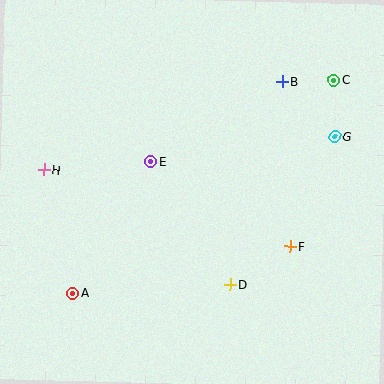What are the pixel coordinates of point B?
Point B is at (282, 81).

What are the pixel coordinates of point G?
Point G is at (335, 136).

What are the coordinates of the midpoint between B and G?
The midpoint between B and G is at (308, 109).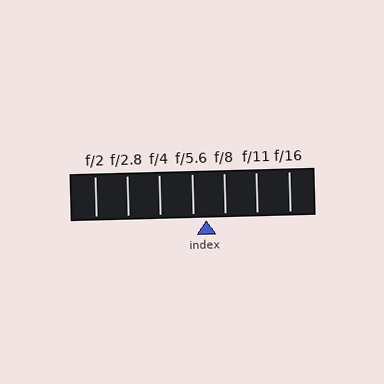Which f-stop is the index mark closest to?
The index mark is closest to f/5.6.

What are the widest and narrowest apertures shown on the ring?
The widest aperture shown is f/2 and the narrowest is f/16.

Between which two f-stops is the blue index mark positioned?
The index mark is between f/5.6 and f/8.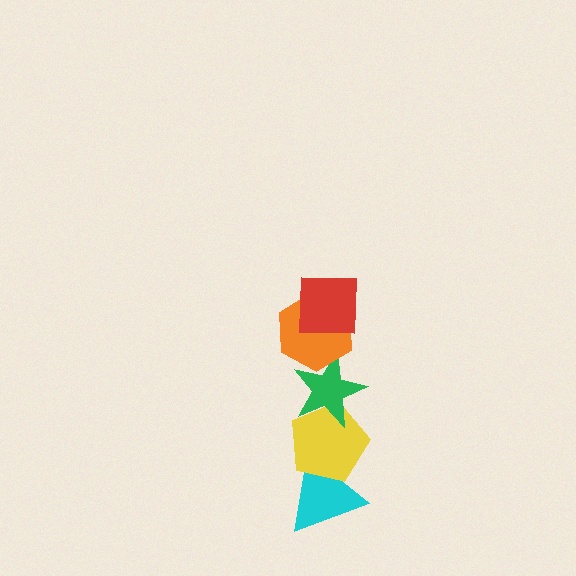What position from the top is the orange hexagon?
The orange hexagon is 2nd from the top.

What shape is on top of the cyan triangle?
The yellow pentagon is on top of the cyan triangle.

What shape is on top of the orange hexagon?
The red square is on top of the orange hexagon.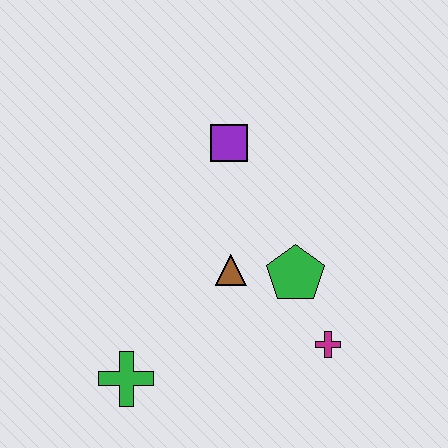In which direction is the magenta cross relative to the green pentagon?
The magenta cross is below the green pentagon.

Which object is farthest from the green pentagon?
The green cross is farthest from the green pentagon.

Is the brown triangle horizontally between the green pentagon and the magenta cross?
No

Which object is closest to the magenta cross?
The green pentagon is closest to the magenta cross.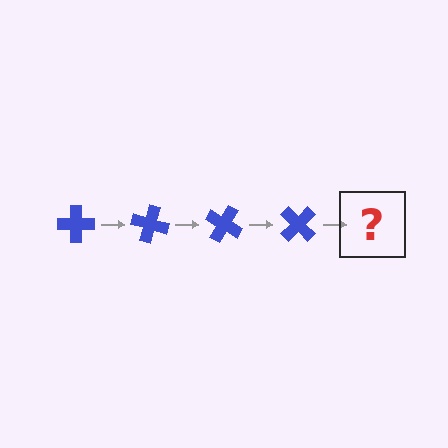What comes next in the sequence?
The next element should be a blue cross rotated 60 degrees.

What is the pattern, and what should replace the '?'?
The pattern is that the cross rotates 15 degrees each step. The '?' should be a blue cross rotated 60 degrees.